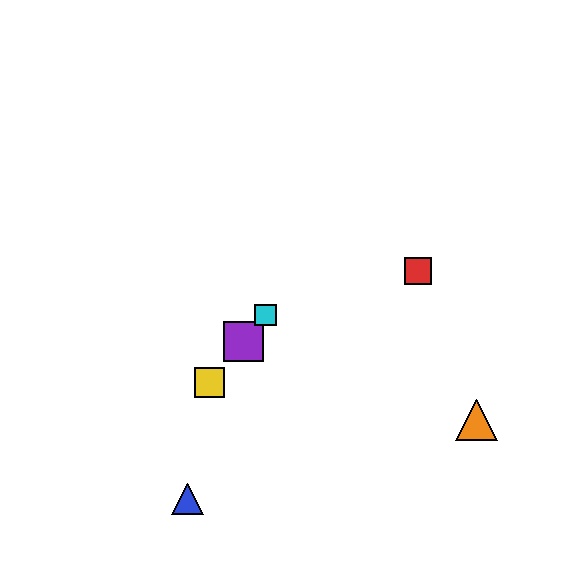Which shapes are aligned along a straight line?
The green square, the yellow square, the purple square, the cyan square are aligned along a straight line.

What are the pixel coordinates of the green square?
The green square is at (241, 345).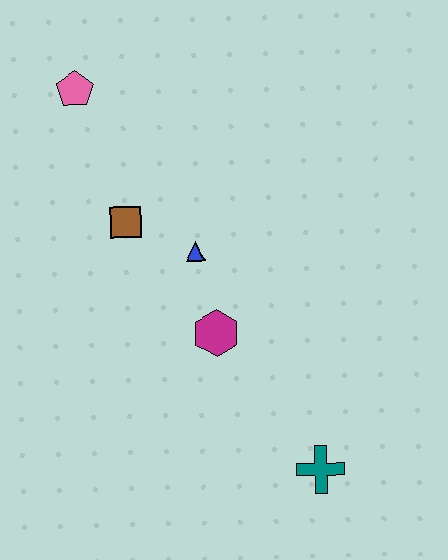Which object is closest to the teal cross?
The magenta hexagon is closest to the teal cross.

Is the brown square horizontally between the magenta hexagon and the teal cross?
No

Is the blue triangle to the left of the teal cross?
Yes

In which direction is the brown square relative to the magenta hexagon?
The brown square is above the magenta hexagon.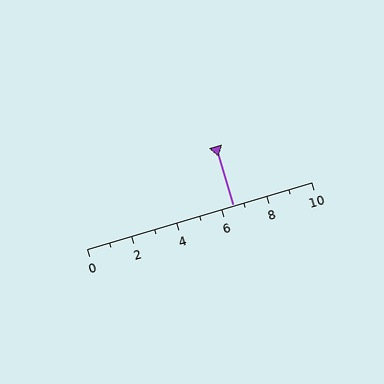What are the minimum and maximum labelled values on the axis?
The axis runs from 0 to 10.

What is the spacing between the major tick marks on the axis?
The major ticks are spaced 2 apart.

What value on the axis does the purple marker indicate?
The marker indicates approximately 6.5.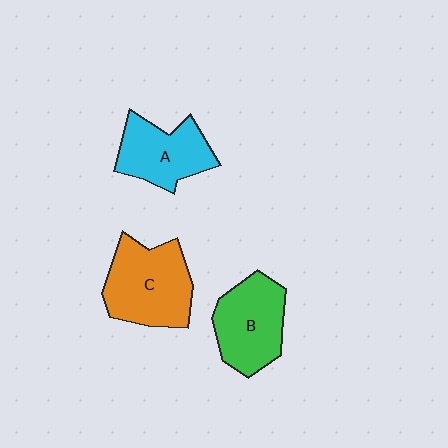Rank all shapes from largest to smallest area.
From largest to smallest: C (orange), B (green), A (cyan).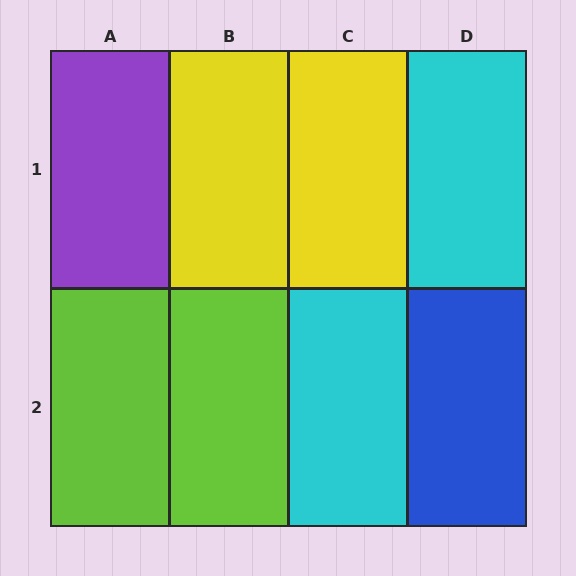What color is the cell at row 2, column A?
Lime.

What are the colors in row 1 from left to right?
Purple, yellow, yellow, cyan.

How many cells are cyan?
2 cells are cyan.